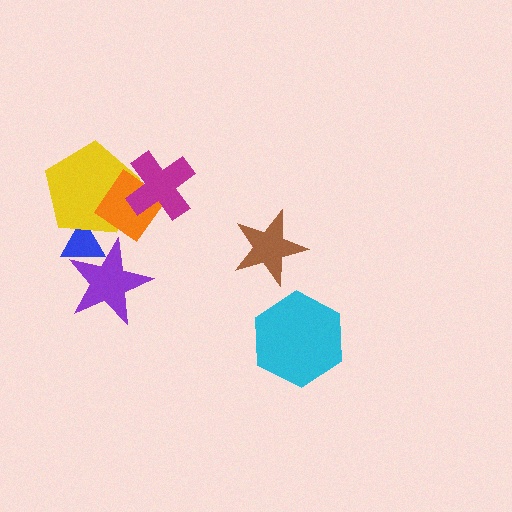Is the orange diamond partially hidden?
Yes, it is partially covered by another shape.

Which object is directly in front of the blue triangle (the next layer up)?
The purple star is directly in front of the blue triangle.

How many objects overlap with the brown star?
0 objects overlap with the brown star.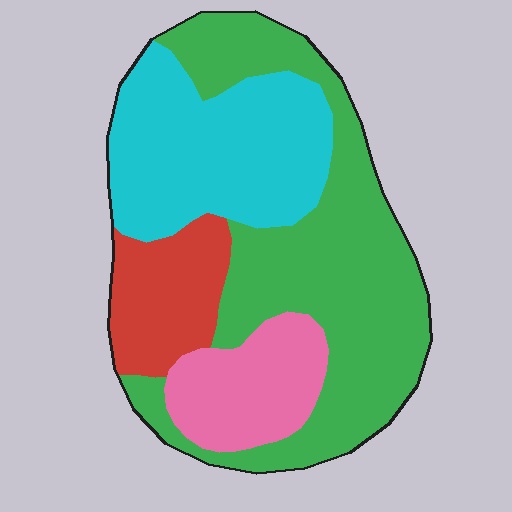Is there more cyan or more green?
Green.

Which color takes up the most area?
Green, at roughly 45%.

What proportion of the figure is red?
Red takes up about one eighth (1/8) of the figure.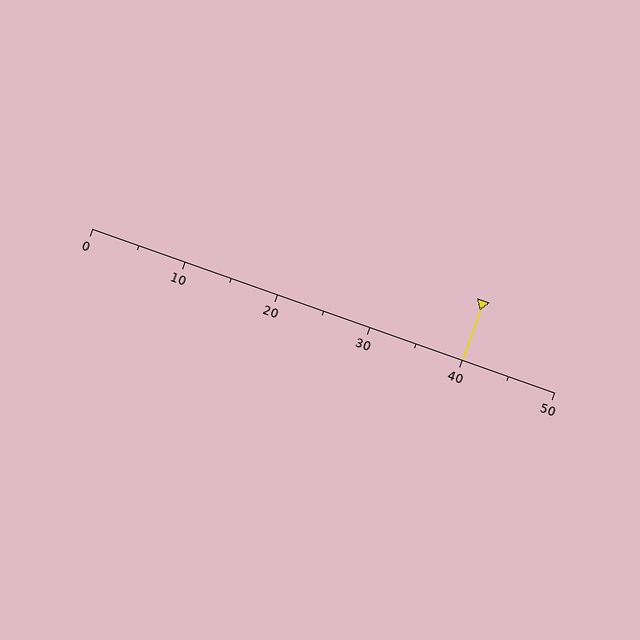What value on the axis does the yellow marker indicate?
The marker indicates approximately 40.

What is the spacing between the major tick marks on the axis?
The major ticks are spaced 10 apart.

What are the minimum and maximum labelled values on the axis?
The axis runs from 0 to 50.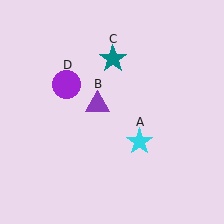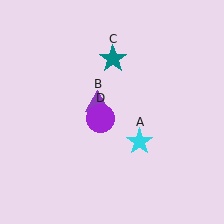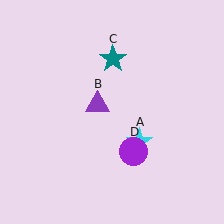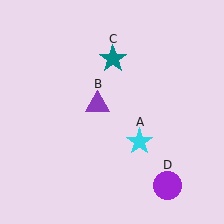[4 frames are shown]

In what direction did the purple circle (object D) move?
The purple circle (object D) moved down and to the right.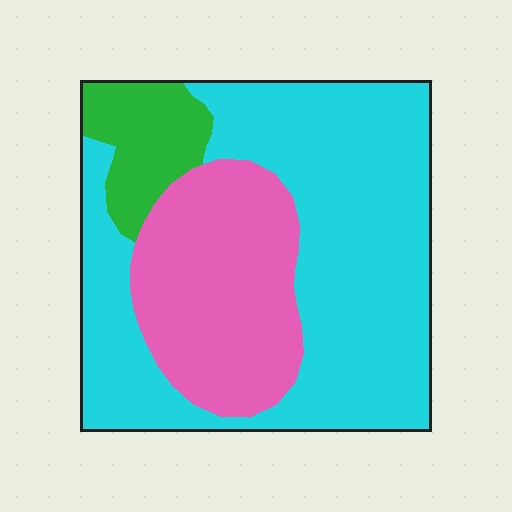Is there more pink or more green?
Pink.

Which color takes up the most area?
Cyan, at roughly 60%.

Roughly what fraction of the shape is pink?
Pink takes up between a sixth and a third of the shape.